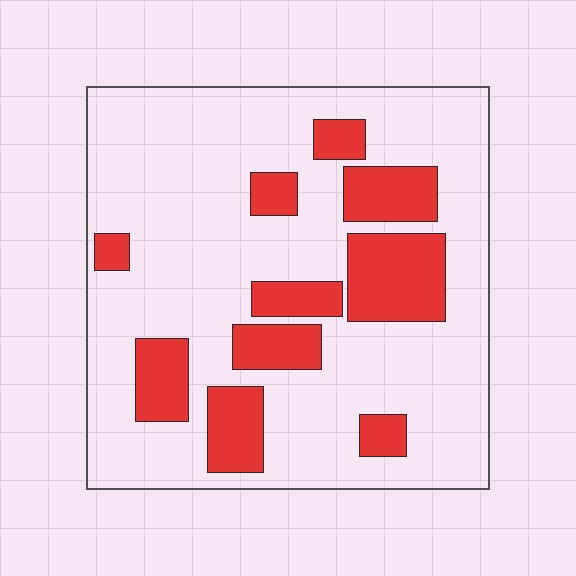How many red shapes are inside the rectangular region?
10.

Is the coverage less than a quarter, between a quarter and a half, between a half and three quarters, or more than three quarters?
Less than a quarter.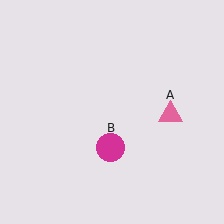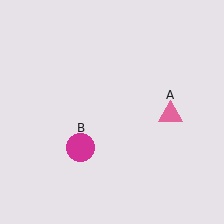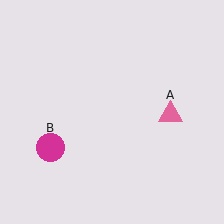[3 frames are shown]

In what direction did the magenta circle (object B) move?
The magenta circle (object B) moved left.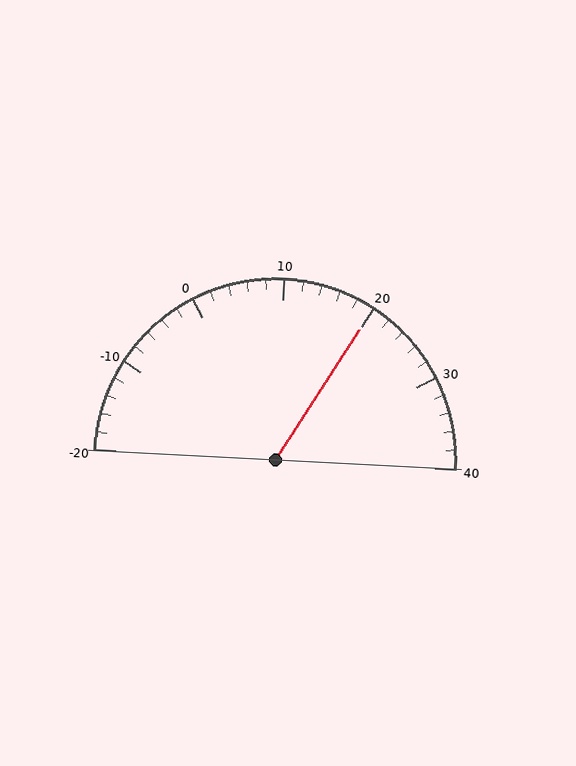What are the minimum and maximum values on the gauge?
The gauge ranges from -20 to 40.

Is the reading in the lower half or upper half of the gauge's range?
The reading is in the upper half of the range (-20 to 40).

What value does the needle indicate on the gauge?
The needle indicates approximately 20.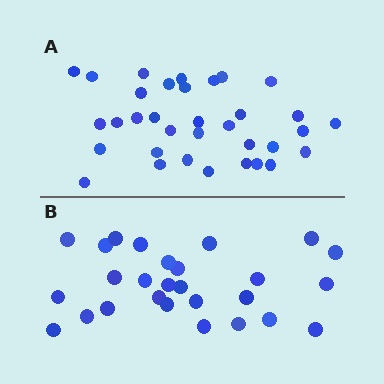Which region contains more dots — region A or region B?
Region A (the top region) has more dots.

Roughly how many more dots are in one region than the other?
Region A has roughly 8 or so more dots than region B.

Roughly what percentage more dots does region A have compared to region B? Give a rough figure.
About 25% more.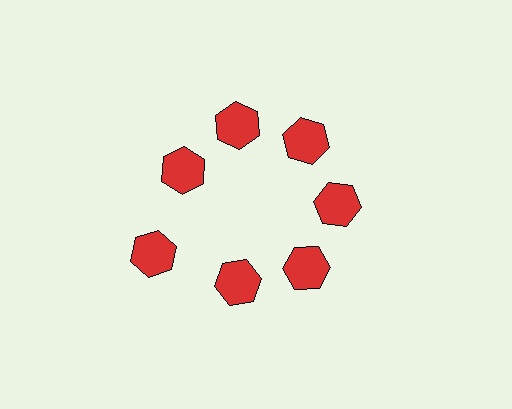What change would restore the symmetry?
The symmetry would be restored by moving it inward, back onto the ring so that all 7 hexagons sit at equal angles and equal distance from the center.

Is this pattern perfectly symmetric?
No. The 7 red hexagons are arranged in a ring, but one element near the 8 o'clock position is pushed outward from the center, breaking the 7-fold rotational symmetry.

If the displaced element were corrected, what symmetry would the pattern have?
It would have 7-fold rotational symmetry — the pattern would map onto itself every 51 degrees.